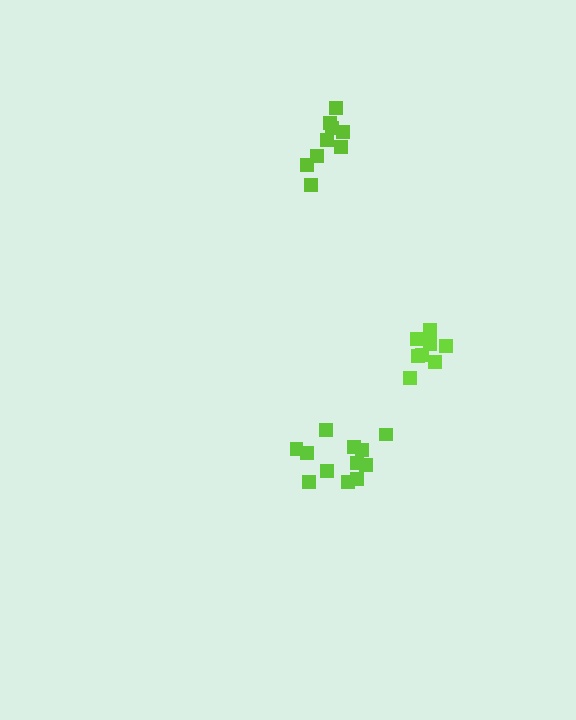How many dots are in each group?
Group 1: 9 dots, Group 2: 8 dots, Group 3: 12 dots (29 total).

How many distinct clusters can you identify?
There are 3 distinct clusters.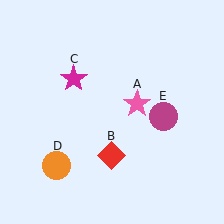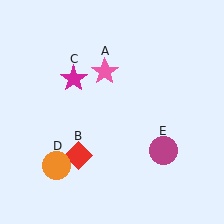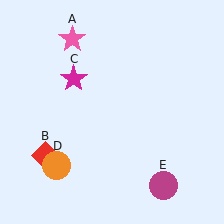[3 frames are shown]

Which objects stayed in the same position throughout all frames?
Magenta star (object C) and orange circle (object D) remained stationary.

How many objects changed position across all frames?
3 objects changed position: pink star (object A), red diamond (object B), magenta circle (object E).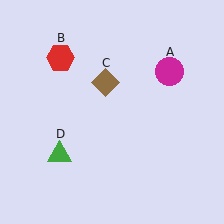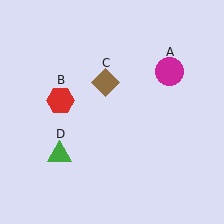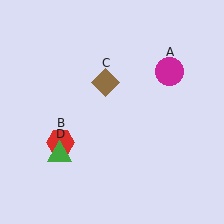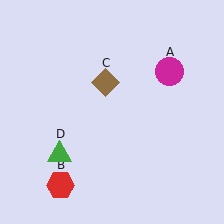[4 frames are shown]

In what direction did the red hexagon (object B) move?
The red hexagon (object B) moved down.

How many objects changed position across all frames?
1 object changed position: red hexagon (object B).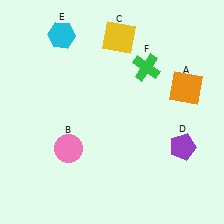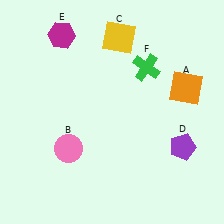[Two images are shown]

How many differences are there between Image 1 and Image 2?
There is 1 difference between the two images.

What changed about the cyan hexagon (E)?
In Image 1, E is cyan. In Image 2, it changed to magenta.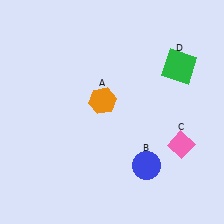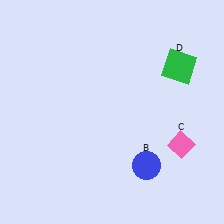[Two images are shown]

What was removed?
The orange hexagon (A) was removed in Image 2.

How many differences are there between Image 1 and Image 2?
There is 1 difference between the two images.